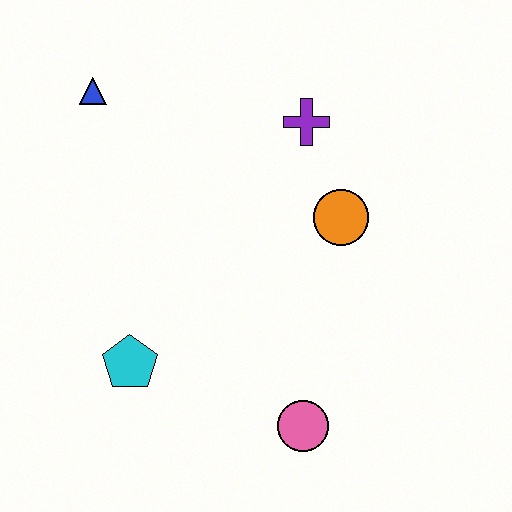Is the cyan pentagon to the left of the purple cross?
Yes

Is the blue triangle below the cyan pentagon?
No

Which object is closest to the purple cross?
The orange circle is closest to the purple cross.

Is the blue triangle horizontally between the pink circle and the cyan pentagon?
No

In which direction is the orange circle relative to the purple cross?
The orange circle is below the purple cross.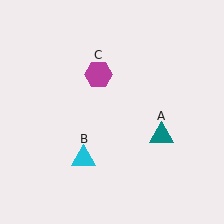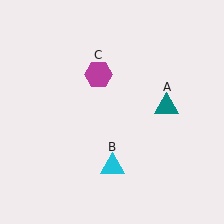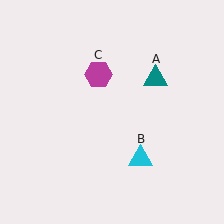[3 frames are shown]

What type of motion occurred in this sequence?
The teal triangle (object A), cyan triangle (object B) rotated counterclockwise around the center of the scene.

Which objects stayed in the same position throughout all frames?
Magenta hexagon (object C) remained stationary.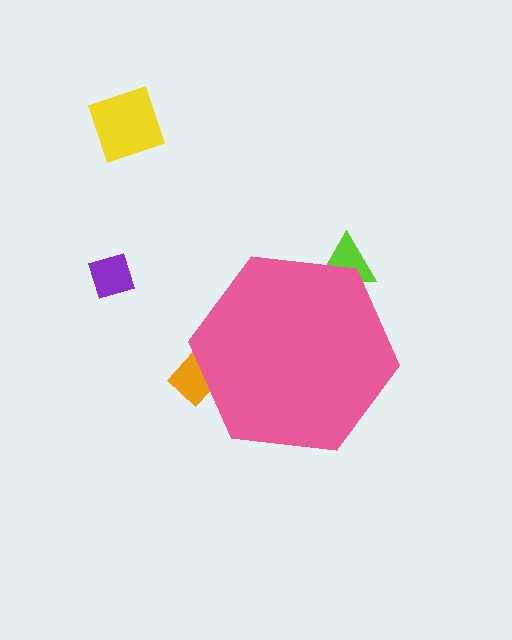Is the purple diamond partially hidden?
No, the purple diamond is fully visible.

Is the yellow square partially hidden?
No, the yellow square is fully visible.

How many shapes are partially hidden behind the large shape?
2 shapes are partially hidden.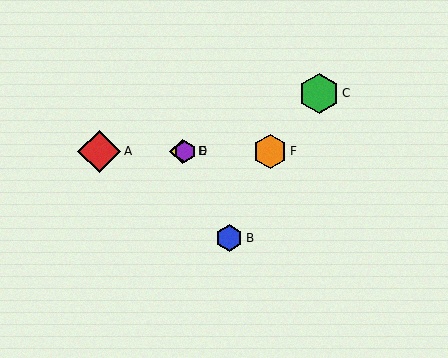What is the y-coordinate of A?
Object A is at y≈151.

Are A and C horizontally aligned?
No, A is at y≈151 and C is at y≈93.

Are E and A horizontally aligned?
Yes, both are at y≈151.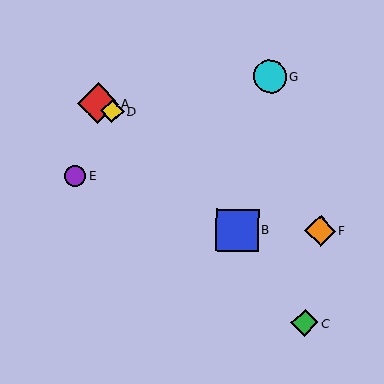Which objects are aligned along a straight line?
Objects A, D, F are aligned along a straight line.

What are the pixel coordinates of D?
Object D is at (112, 111).